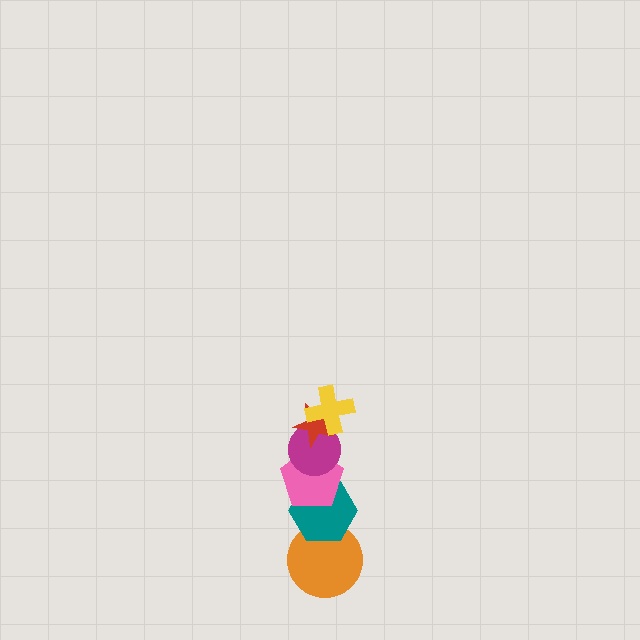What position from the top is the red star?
The red star is 2nd from the top.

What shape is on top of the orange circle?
The teal hexagon is on top of the orange circle.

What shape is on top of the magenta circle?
The red star is on top of the magenta circle.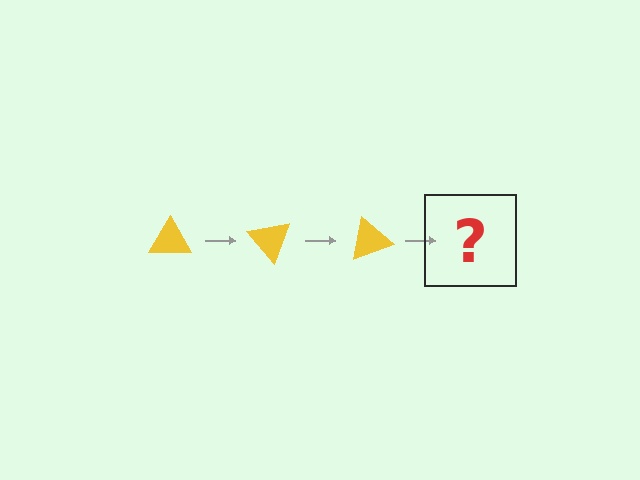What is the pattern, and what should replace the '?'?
The pattern is that the triangle rotates 50 degrees each step. The '?' should be a yellow triangle rotated 150 degrees.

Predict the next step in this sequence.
The next step is a yellow triangle rotated 150 degrees.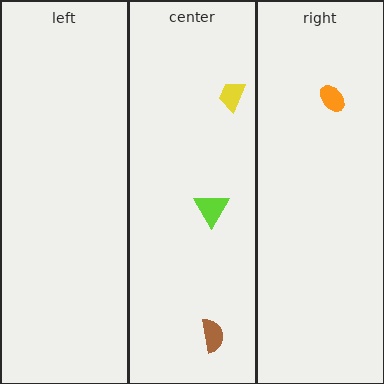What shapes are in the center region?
The brown semicircle, the yellow trapezoid, the lime triangle.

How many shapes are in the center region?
3.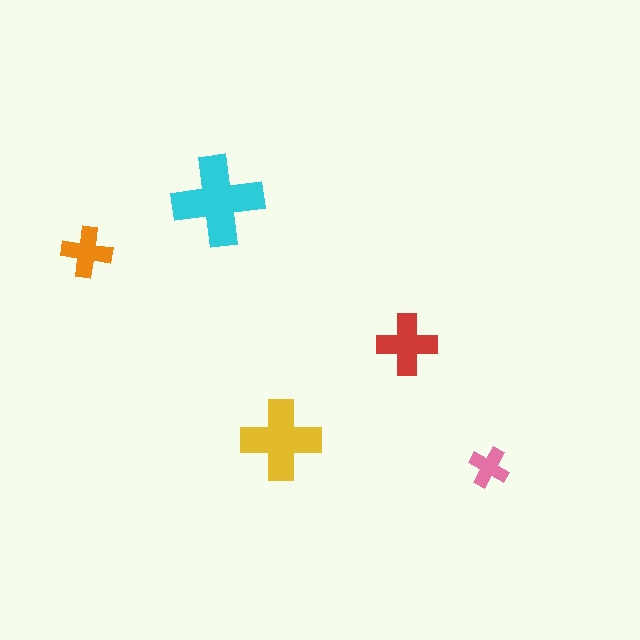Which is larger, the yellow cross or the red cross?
The yellow one.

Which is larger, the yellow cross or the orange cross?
The yellow one.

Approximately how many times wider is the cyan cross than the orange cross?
About 2 times wider.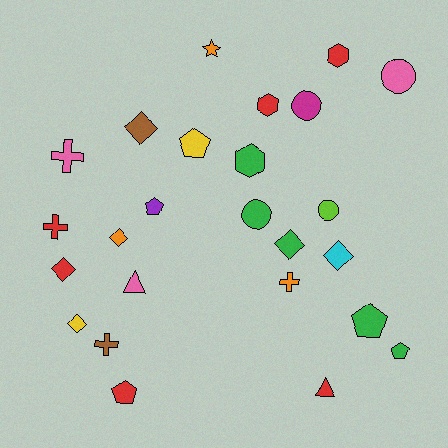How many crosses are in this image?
There are 4 crosses.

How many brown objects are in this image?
There are 2 brown objects.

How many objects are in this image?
There are 25 objects.